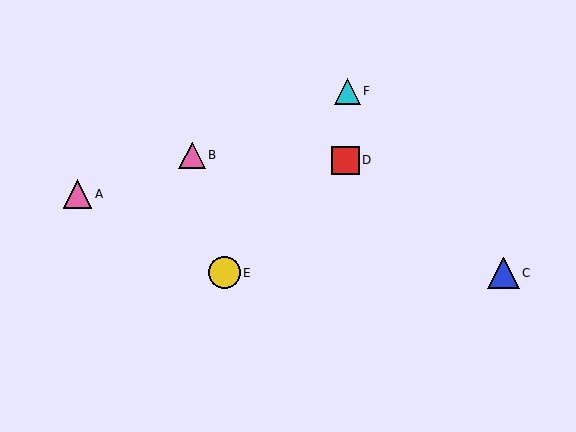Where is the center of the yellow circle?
The center of the yellow circle is at (224, 273).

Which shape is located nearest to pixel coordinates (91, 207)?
The pink triangle (labeled A) at (78, 194) is nearest to that location.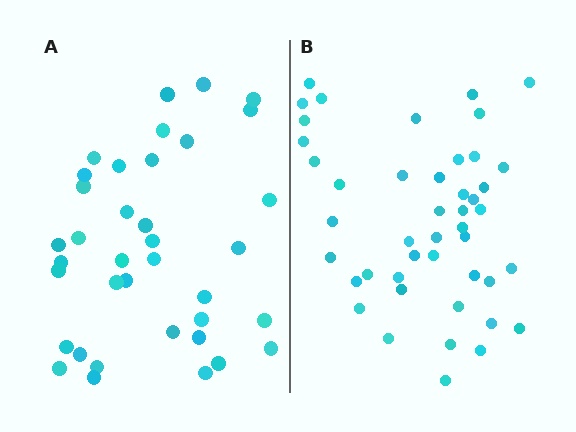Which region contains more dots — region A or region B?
Region B (the right region) has more dots.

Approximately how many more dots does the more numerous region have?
Region B has roughly 8 or so more dots than region A.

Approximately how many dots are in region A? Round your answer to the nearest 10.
About 40 dots. (The exact count is 37, which rounds to 40.)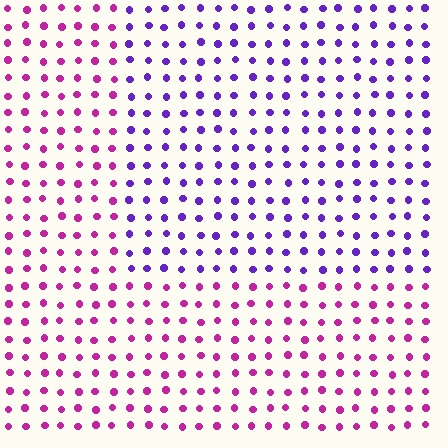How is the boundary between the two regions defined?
The boundary is defined purely by a slight shift in hue (about 48 degrees). Spacing, size, and orientation are identical on both sides.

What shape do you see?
I see a rectangle.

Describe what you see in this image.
The image is filled with small magenta elements in a uniform arrangement. A rectangle-shaped region is visible where the elements are tinted to a slightly different hue, forming a subtle color boundary.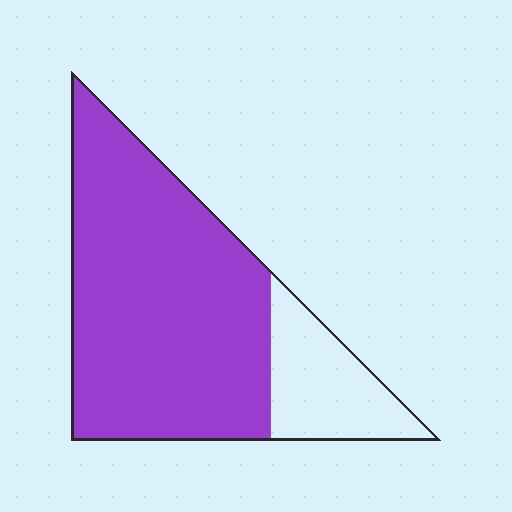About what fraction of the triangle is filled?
About four fifths (4/5).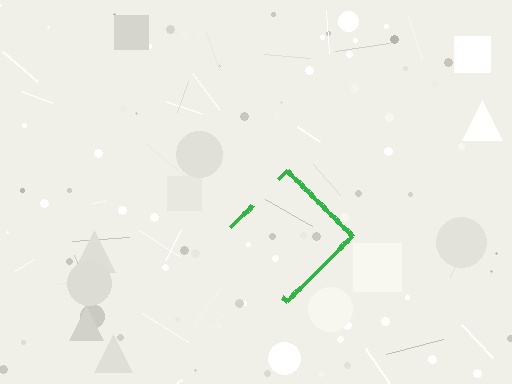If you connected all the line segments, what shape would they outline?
They would outline a diamond.